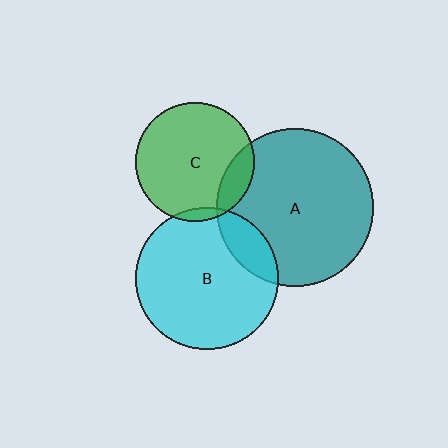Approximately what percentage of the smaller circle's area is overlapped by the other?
Approximately 5%.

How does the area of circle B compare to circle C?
Approximately 1.4 times.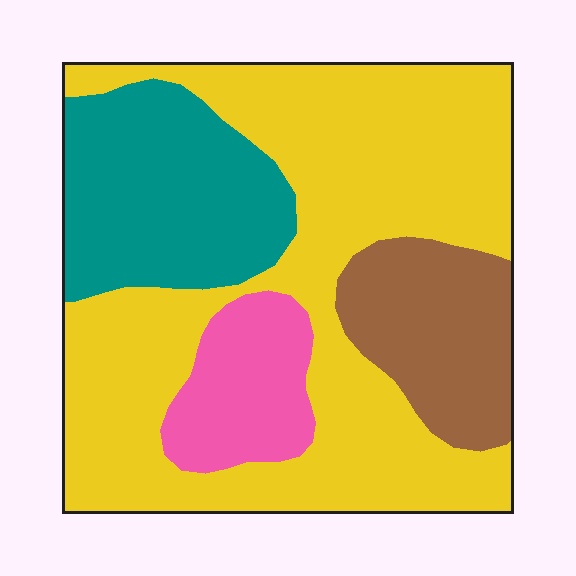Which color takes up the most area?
Yellow, at roughly 55%.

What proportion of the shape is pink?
Pink takes up about one tenth (1/10) of the shape.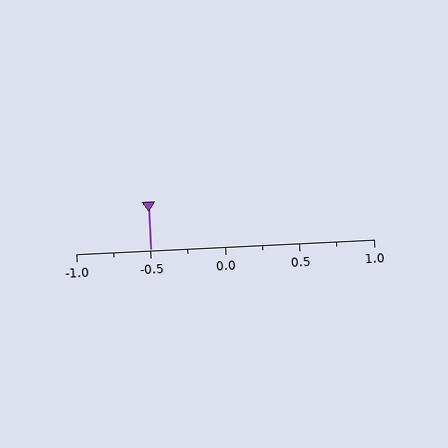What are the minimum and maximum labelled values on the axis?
The axis runs from -1.0 to 1.0.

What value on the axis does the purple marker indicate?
The marker indicates approximately -0.5.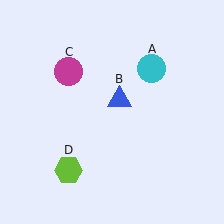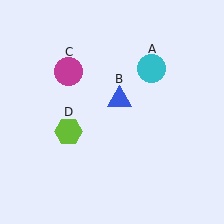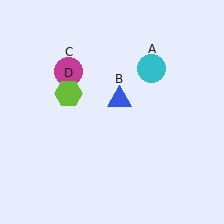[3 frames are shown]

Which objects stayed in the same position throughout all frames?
Cyan circle (object A) and blue triangle (object B) and magenta circle (object C) remained stationary.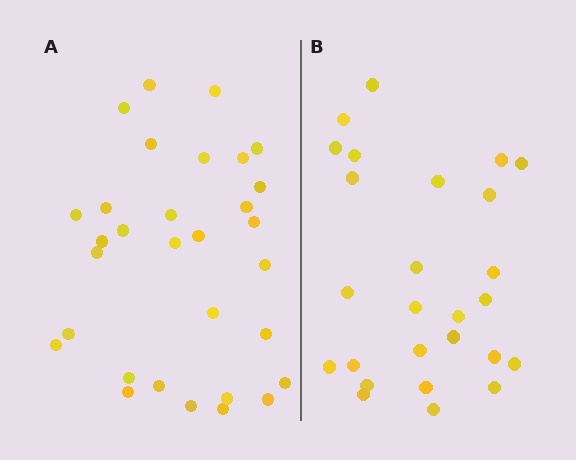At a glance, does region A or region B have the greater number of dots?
Region A (the left region) has more dots.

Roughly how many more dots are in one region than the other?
Region A has about 5 more dots than region B.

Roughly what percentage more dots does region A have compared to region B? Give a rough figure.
About 20% more.